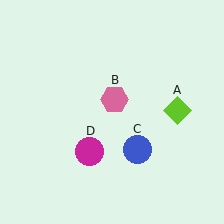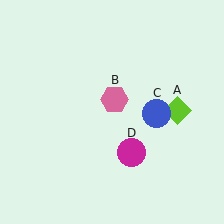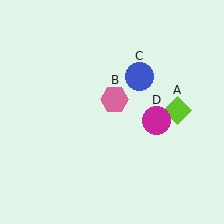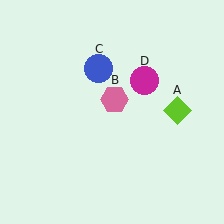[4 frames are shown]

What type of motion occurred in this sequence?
The blue circle (object C), magenta circle (object D) rotated counterclockwise around the center of the scene.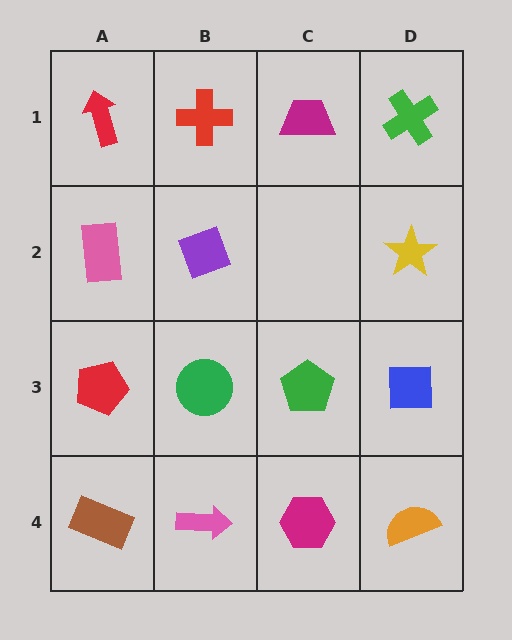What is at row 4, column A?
A brown rectangle.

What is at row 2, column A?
A pink rectangle.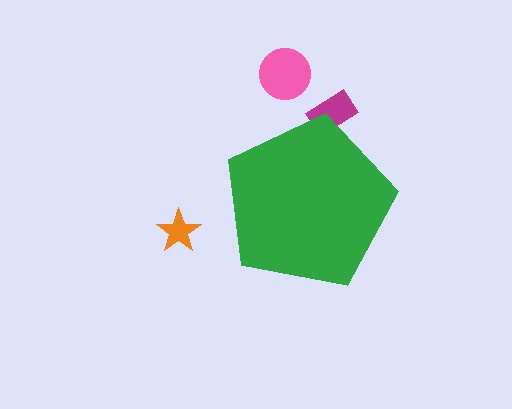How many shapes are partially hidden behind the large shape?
1 shape is partially hidden.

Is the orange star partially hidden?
No, the orange star is fully visible.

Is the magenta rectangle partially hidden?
Yes, the magenta rectangle is partially hidden behind the green pentagon.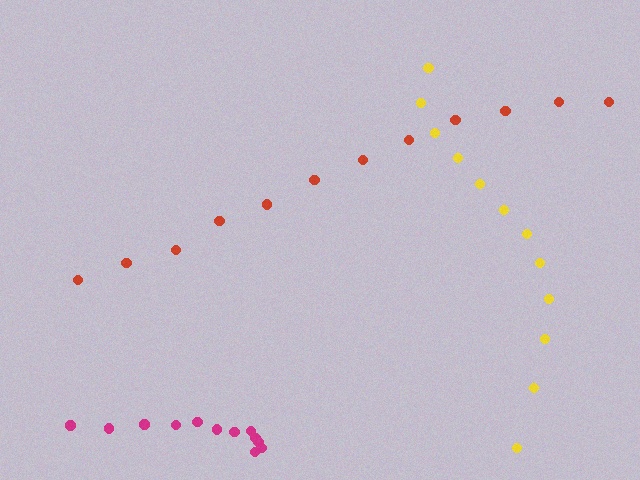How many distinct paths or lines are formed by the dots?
There are 3 distinct paths.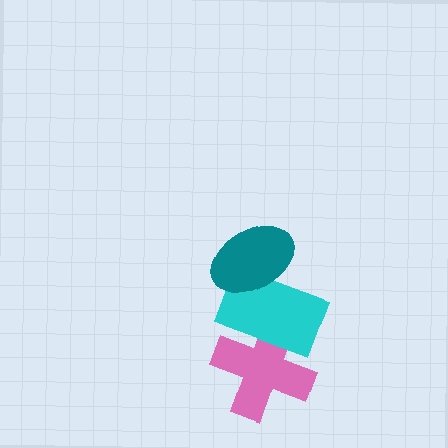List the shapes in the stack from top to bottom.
From top to bottom: the teal ellipse, the cyan rectangle, the pink cross.